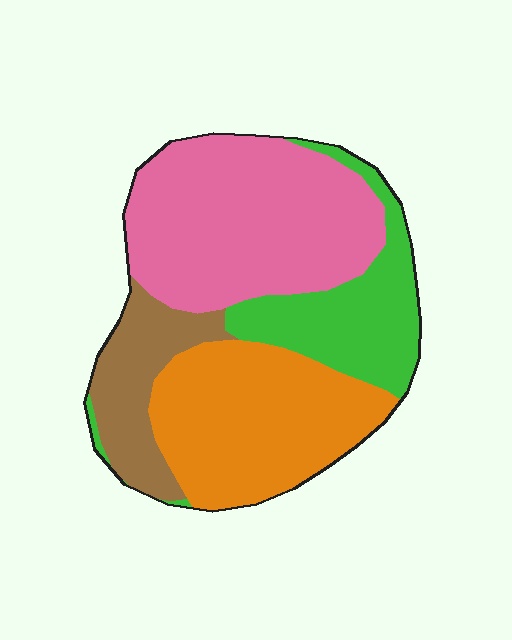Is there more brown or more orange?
Orange.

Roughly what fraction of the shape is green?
Green takes up between a sixth and a third of the shape.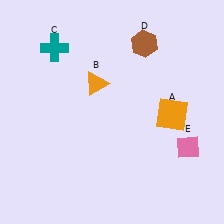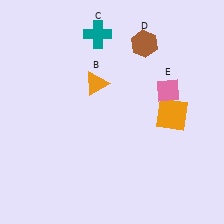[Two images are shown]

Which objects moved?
The objects that moved are: the teal cross (C), the pink diamond (E).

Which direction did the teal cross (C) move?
The teal cross (C) moved right.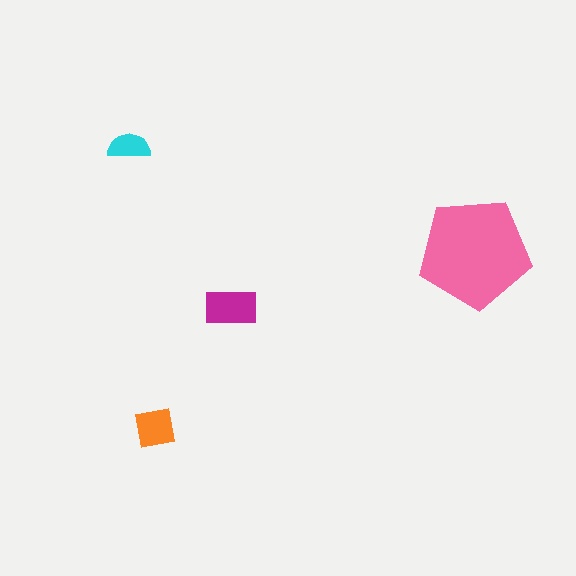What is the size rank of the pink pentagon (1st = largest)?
1st.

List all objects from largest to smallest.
The pink pentagon, the magenta rectangle, the orange square, the cyan semicircle.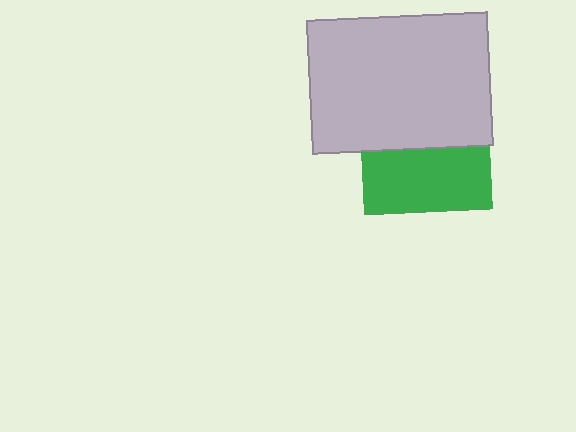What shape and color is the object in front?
The object in front is a light gray rectangle.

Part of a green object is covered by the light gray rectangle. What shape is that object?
It is a square.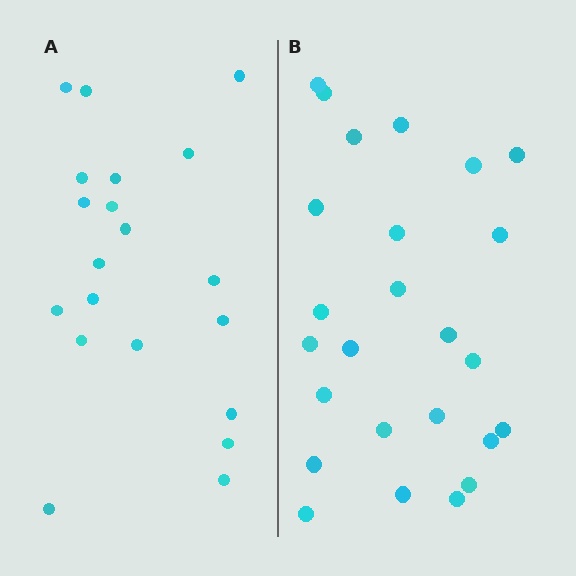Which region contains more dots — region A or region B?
Region B (the right region) has more dots.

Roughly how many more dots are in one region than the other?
Region B has about 5 more dots than region A.